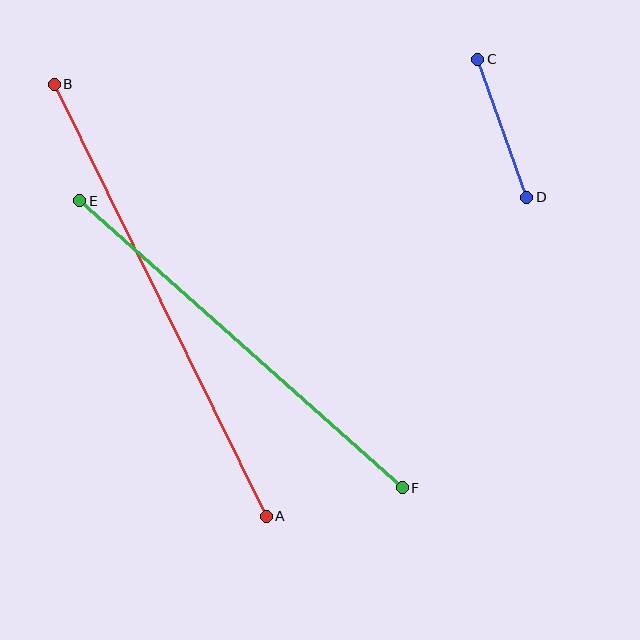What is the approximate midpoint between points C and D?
The midpoint is at approximately (502, 128) pixels.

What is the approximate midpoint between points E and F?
The midpoint is at approximately (241, 344) pixels.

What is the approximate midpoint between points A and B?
The midpoint is at approximately (160, 300) pixels.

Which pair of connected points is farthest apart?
Points A and B are farthest apart.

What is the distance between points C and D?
The distance is approximately 147 pixels.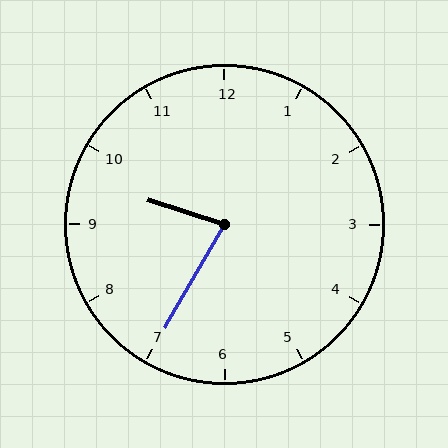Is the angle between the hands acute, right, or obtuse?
It is acute.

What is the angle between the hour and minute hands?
Approximately 78 degrees.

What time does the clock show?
9:35.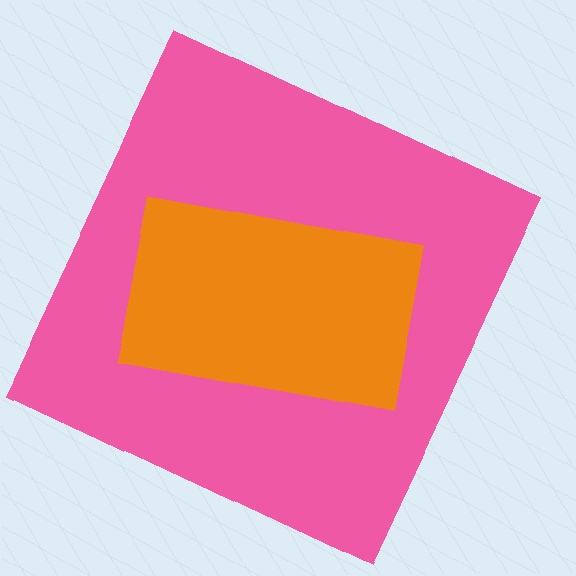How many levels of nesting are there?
2.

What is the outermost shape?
The pink square.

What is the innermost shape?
The orange rectangle.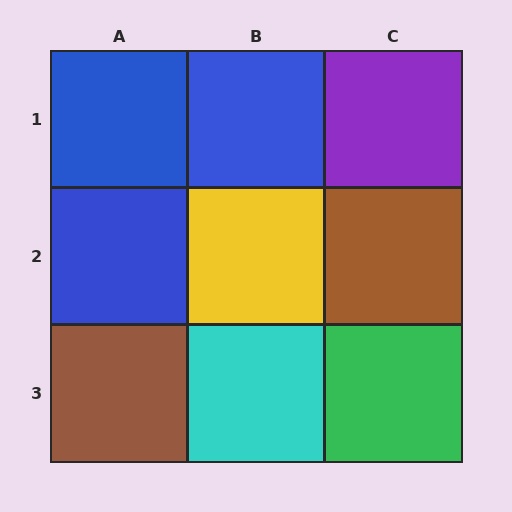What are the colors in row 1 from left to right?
Blue, blue, purple.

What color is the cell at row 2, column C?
Brown.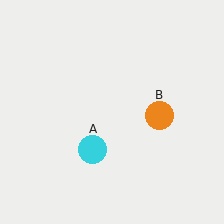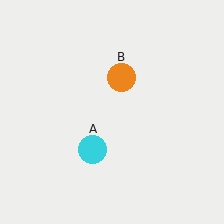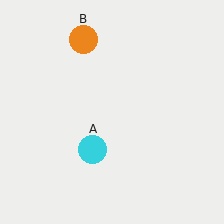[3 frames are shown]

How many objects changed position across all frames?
1 object changed position: orange circle (object B).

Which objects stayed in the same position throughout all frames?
Cyan circle (object A) remained stationary.